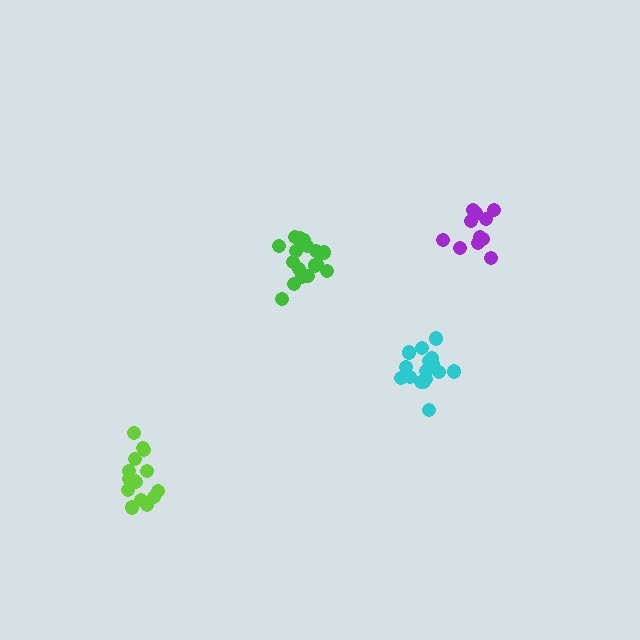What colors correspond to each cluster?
The clusters are colored: purple, cyan, green, lime.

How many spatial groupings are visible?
There are 4 spatial groupings.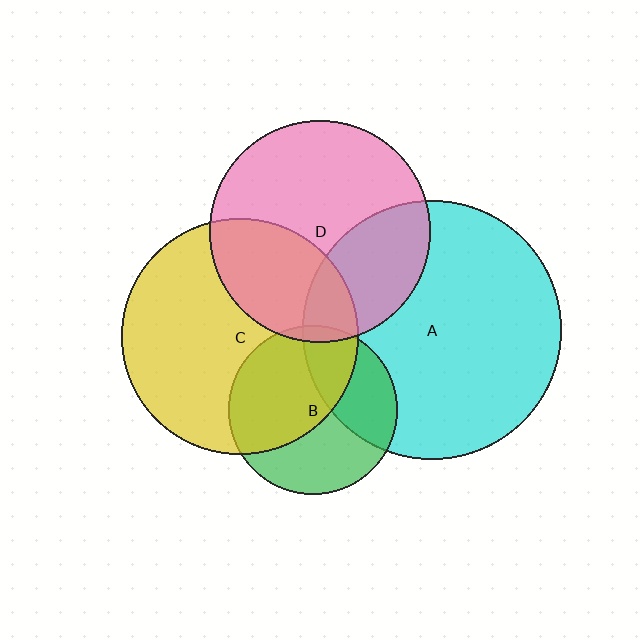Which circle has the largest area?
Circle A (cyan).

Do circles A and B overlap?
Yes.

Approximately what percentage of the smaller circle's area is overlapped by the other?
Approximately 35%.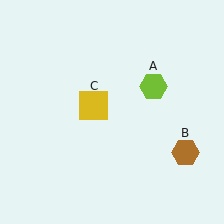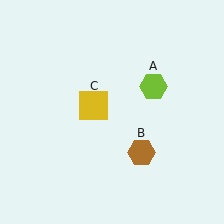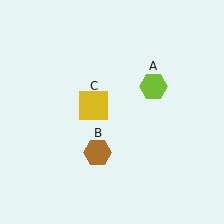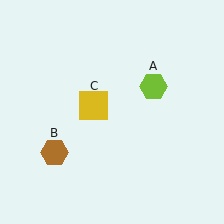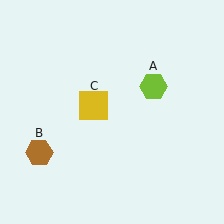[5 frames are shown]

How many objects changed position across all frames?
1 object changed position: brown hexagon (object B).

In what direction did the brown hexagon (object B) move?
The brown hexagon (object B) moved left.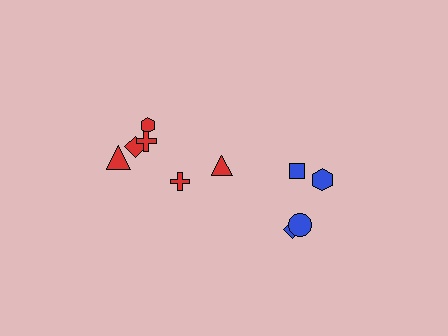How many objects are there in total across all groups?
There are 10 objects.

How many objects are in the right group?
There are 4 objects.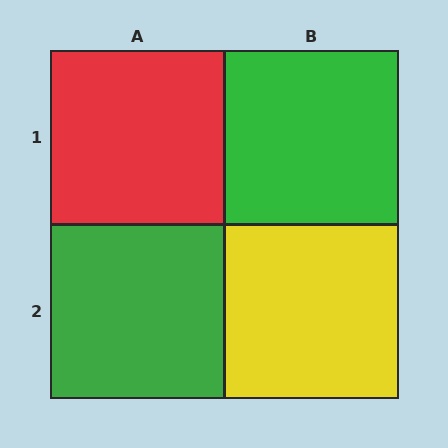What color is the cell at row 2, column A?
Green.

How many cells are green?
2 cells are green.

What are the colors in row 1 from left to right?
Red, green.